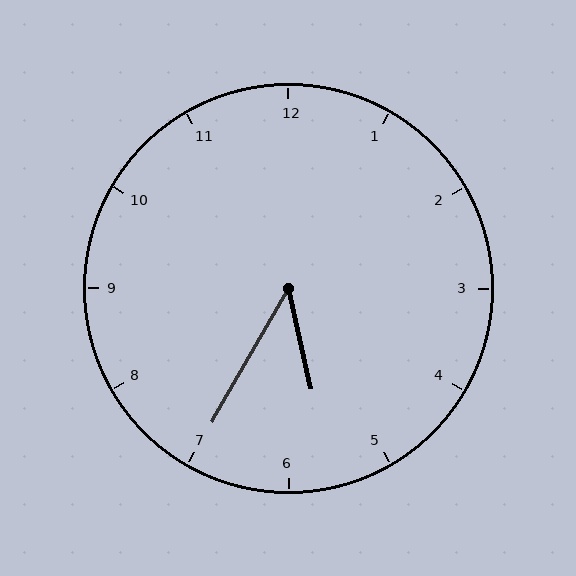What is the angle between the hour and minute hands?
Approximately 42 degrees.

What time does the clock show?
5:35.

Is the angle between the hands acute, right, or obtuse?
It is acute.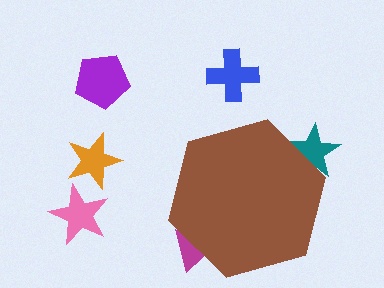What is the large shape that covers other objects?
A brown hexagon.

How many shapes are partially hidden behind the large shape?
2 shapes are partially hidden.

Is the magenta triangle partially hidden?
Yes, the magenta triangle is partially hidden behind the brown hexagon.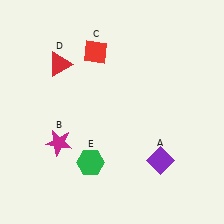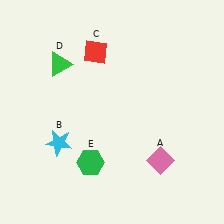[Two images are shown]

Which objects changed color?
A changed from purple to pink. B changed from magenta to cyan. D changed from red to green.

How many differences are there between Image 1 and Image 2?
There are 3 differences between the two images.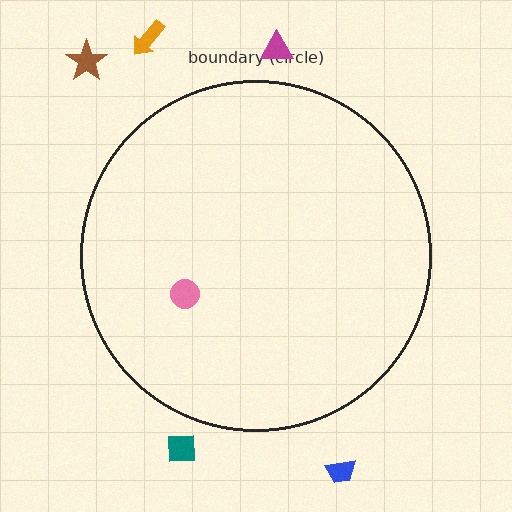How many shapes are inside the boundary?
1 inside, 5 outside.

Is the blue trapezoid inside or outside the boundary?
Outside.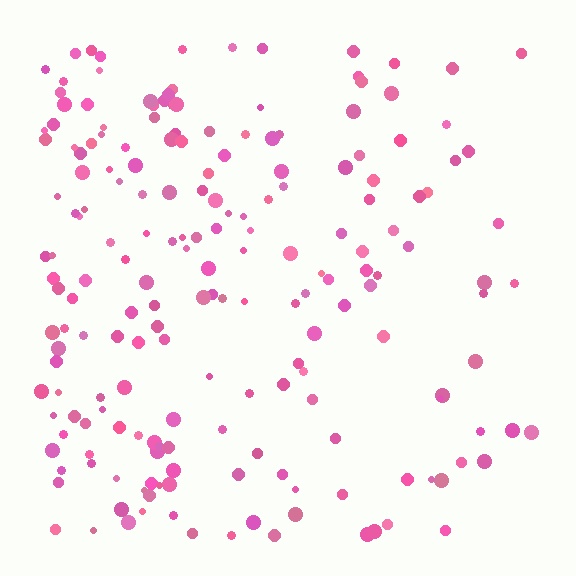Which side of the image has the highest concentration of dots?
The left.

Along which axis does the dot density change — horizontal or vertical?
Horizontal.